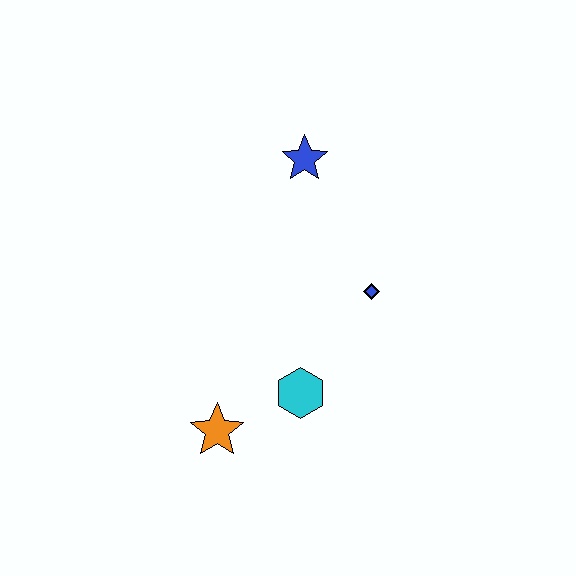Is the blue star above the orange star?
Yes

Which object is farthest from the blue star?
The orange star is farthest from the blue star.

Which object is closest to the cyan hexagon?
The orange star is closest to the cyan hexagon.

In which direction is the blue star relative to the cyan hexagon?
The blue star is above the cyan hexagon.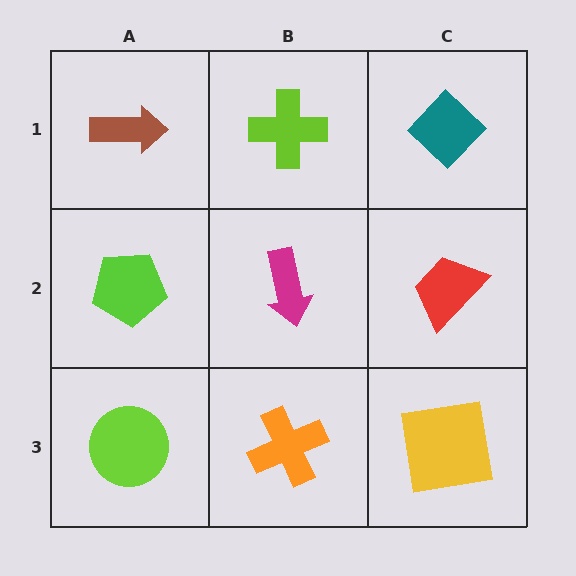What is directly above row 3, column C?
A red trapezoid.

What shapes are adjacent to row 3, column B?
A magenta arrow (row 2, column B), a lime circle (row 3, column A), a yellow square (row 3, column C).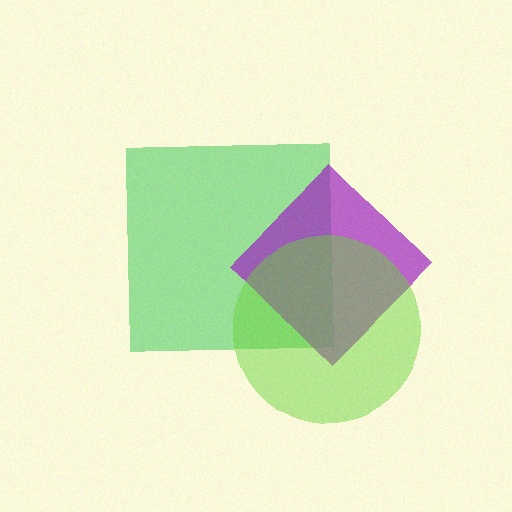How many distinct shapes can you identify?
There are 3 distinct shapes: a green square, a purple diamond, a lime circle.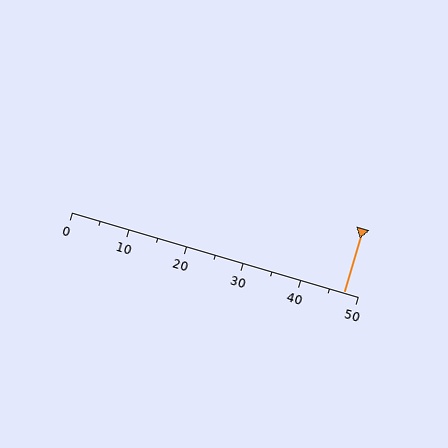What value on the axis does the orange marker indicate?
The marker indicates approximately 47.5.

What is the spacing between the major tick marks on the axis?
The major ticks are spaced 10 apart.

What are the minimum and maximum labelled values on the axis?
The axis runs from 0 to 50.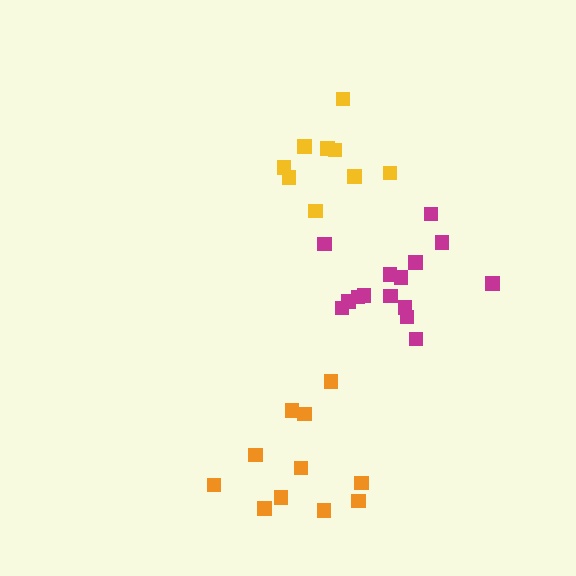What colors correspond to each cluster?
The clusters are colored: magenta, yellow, orange.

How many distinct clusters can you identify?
There are 3 distinct clusters.